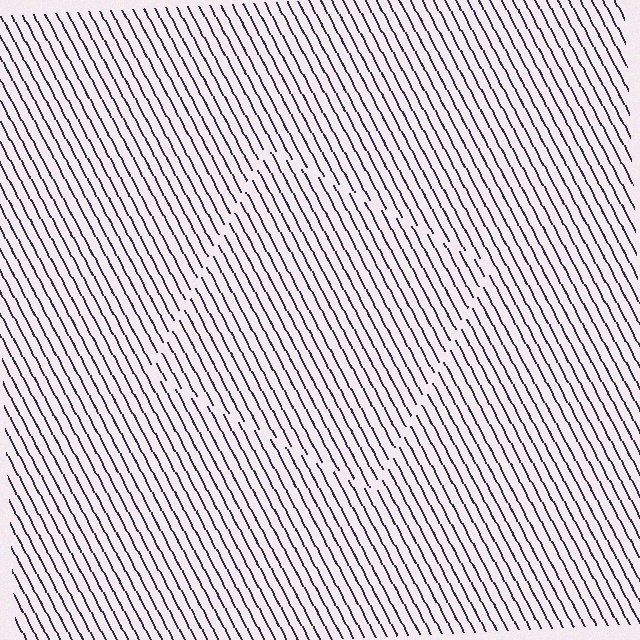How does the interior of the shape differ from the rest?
The interior of the shape contains the same grating, shifted by half a period — the contour is defined by the phase discontinuity where line-ends from the inner and outer gratings abut.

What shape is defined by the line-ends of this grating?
An illusory square. The interior of the shape contains the same grating, shifted by half a period — the contour is defined by the phase discontinuity where line-ends from the inner and outer gratings abut.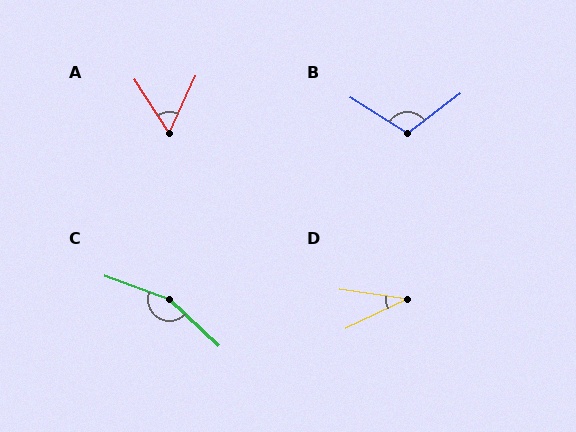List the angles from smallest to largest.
D (34°), A (57°), B (111°), C (157°).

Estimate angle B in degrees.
Approximately 111 degrees.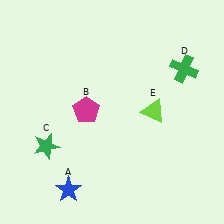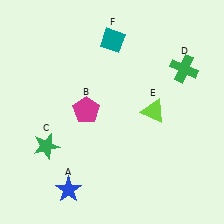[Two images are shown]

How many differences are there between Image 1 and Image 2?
There is 1 difference between the two images.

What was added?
A teal diamond (F) was added in Image 2.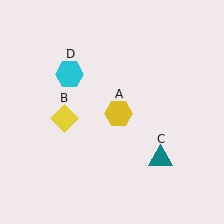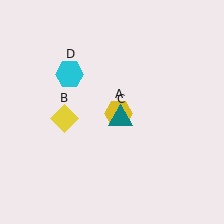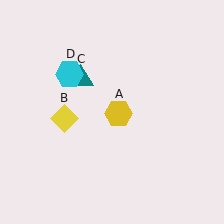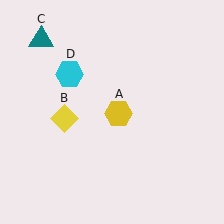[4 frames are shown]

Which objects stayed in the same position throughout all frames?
Yellow hexagon (object A) and yellow diamond (object B) and cyan hexagon (object D) remained stationary.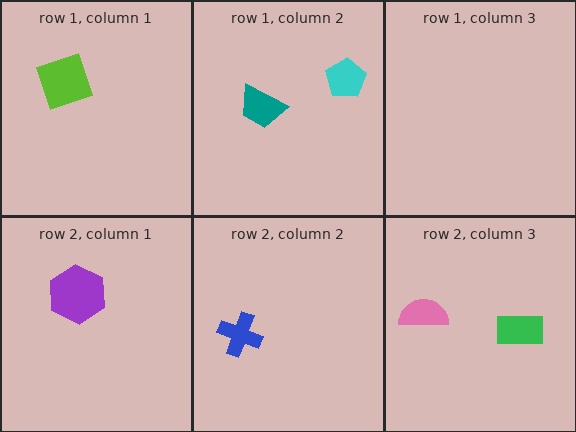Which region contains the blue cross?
The row 2, column 2 region.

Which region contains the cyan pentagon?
The row 1, column 2 region.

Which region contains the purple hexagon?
The row 2, column 1 region.